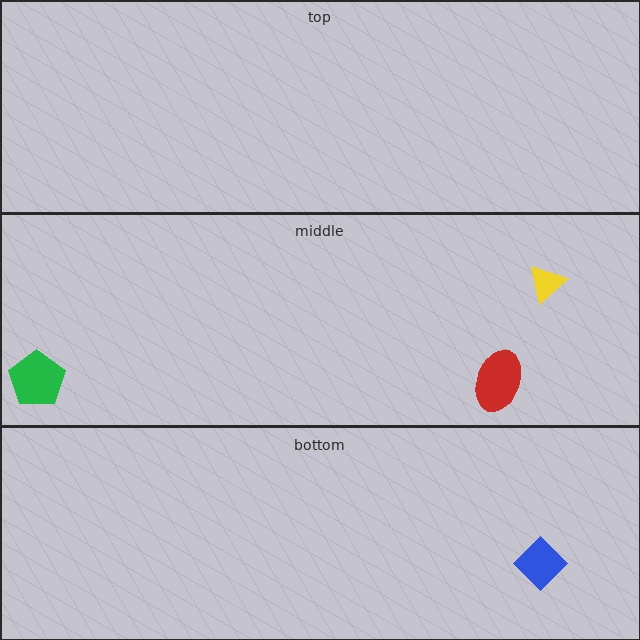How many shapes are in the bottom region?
1.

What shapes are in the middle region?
The yellow triangle, the red ellipse, the green pentagon.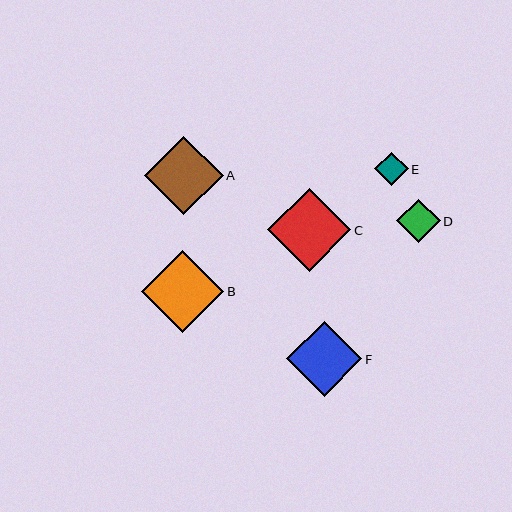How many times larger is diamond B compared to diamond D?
Diamond B is approximately 1.9 times the size of diamond D.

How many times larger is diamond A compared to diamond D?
Diamond A is approximately 1.8 times the size of diamond D.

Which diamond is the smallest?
Diamond E is the smallest with a size of approximately 33 pixels.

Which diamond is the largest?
Diamond C is the largest with a size of approximately 83 pixels.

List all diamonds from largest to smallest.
From largest to smallest: C, B, A, F, D, E.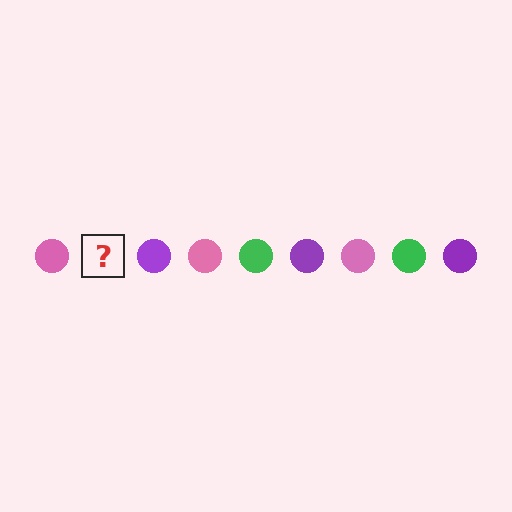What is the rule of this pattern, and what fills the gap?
The rule is that the pattern cycles through pink, green, purple circles. The gap should be filled with a green circle.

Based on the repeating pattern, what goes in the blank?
The blank should be a green circle.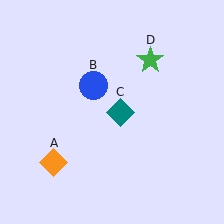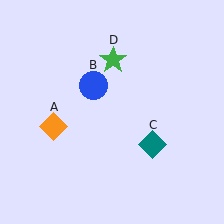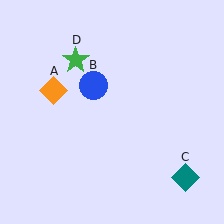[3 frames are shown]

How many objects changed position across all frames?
3 objects changed position: orange diamond (object A), teal diamond (object C), green star (object D).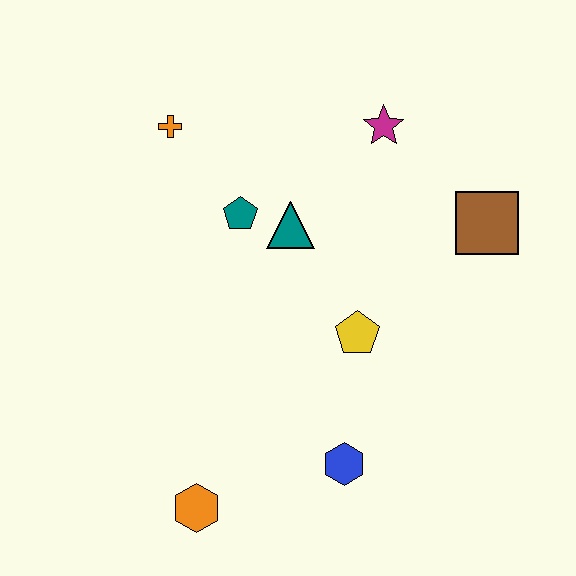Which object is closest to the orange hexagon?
The blue hexagon is closest to the orange hexagon.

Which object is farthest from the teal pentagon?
The orange hexagon is farthest from the teal pentagon.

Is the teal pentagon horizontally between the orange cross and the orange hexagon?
No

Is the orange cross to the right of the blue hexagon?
No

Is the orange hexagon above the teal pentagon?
No